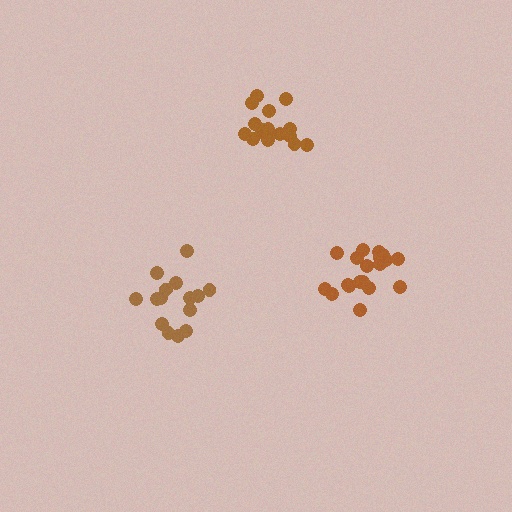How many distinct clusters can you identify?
There are 3 distinct clusters.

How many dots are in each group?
Group 1: 15 dots, Group 2: 19 dots, Group 3: 17 dots (51 total).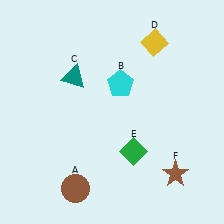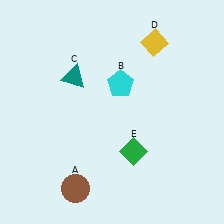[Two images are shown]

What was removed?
The brown star (F) was removed in Image 2.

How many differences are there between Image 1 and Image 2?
There is 1 difference between the two images.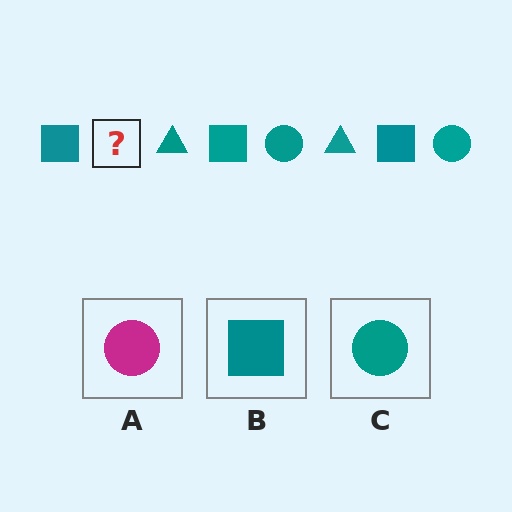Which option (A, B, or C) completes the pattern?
C.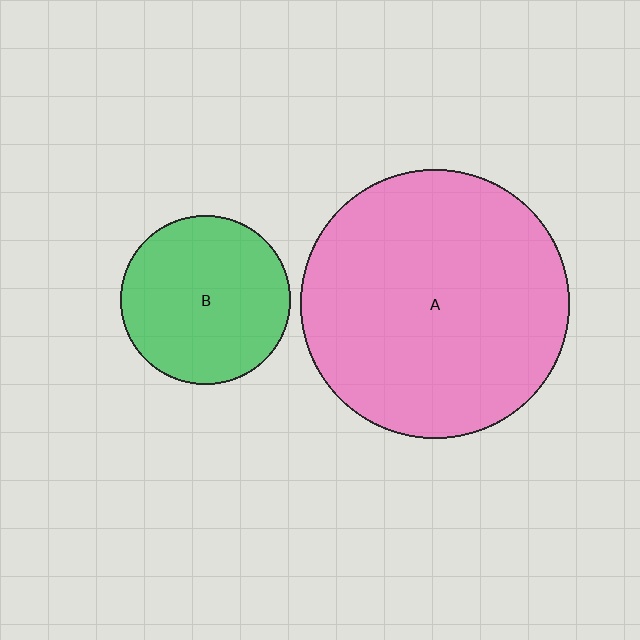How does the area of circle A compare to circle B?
Approximately 2.5 times.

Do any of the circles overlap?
No, none of the circles overlap.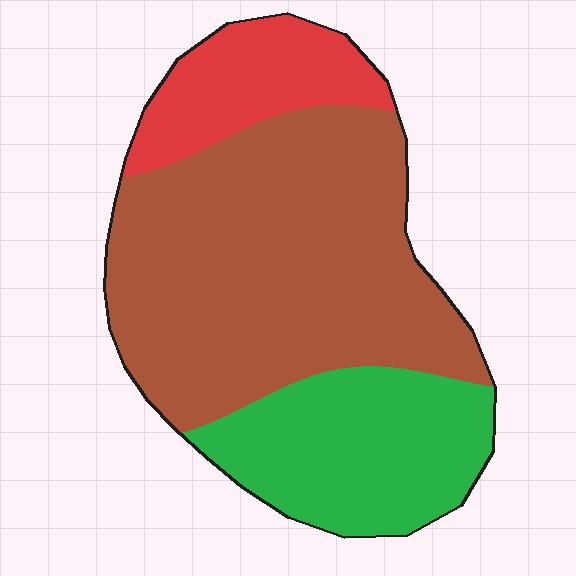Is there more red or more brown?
Brown.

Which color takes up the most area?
Brown, at roughly 60%.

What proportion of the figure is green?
Green covers 26% of the figure.